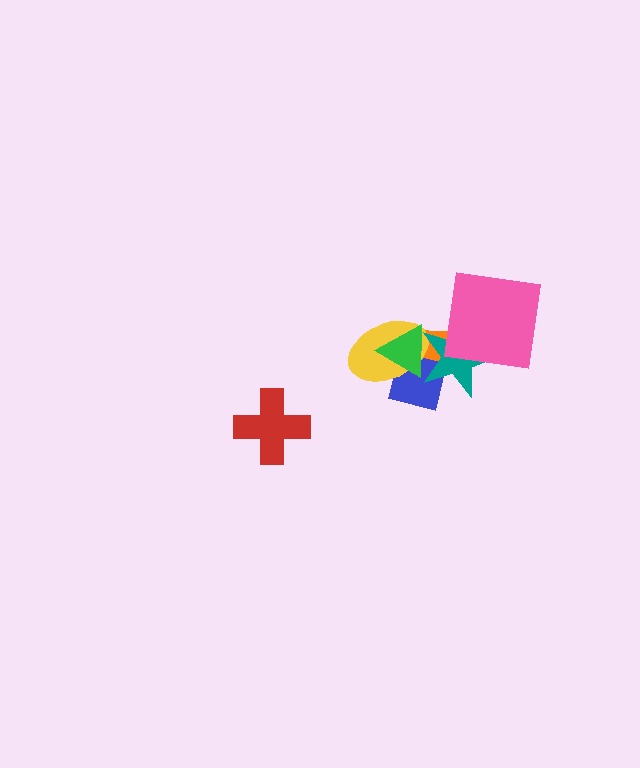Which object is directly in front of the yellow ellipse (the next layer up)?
The teal star is directly in front of the yellow ellipse.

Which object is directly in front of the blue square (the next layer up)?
The yellow ellipse is directly in front of the blue square.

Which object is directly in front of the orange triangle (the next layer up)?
The blue square is directly in front of the orange triangle.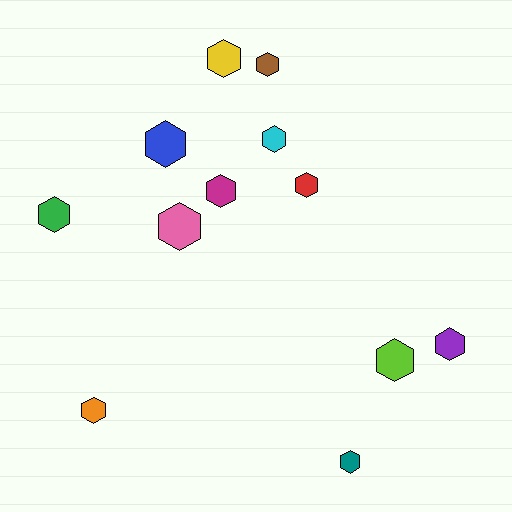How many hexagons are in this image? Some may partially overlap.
There are 12 hexagons.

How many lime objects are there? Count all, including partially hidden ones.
There is 1 lime object.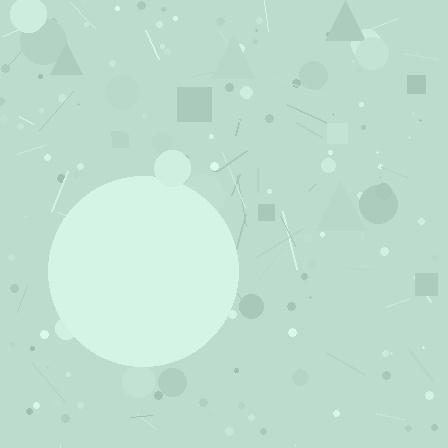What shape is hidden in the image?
A circle is hidden in the image.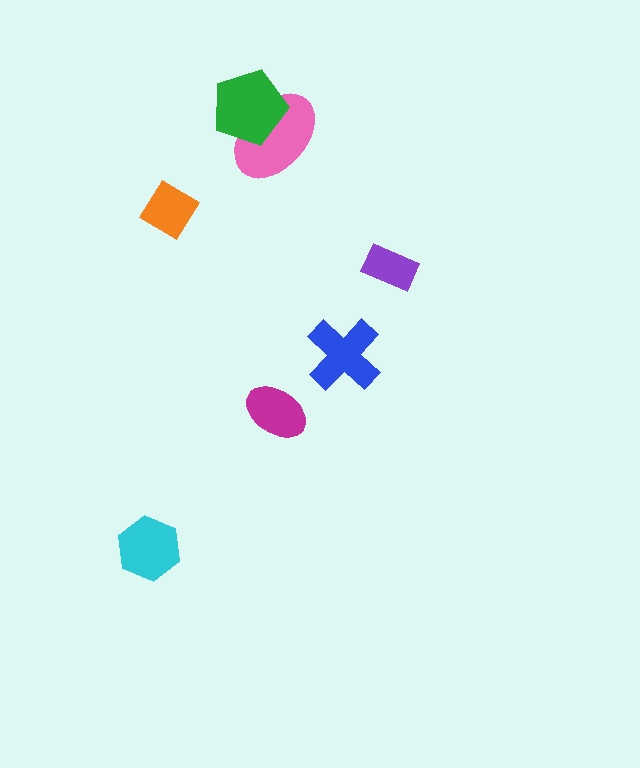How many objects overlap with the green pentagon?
1 object overlaps with the green pentagon.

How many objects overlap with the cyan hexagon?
0 objects overlap with the cyan hexagon.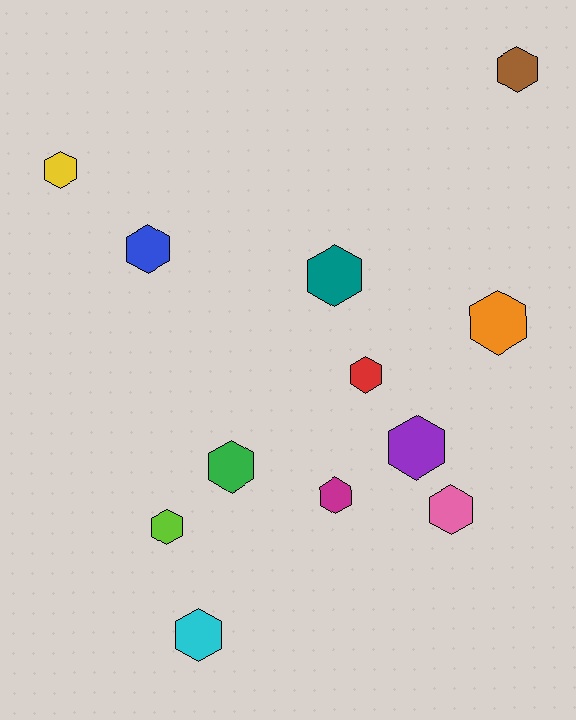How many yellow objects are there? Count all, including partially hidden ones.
There is 1 yellow object.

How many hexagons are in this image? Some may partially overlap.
There are 12 hexagons.